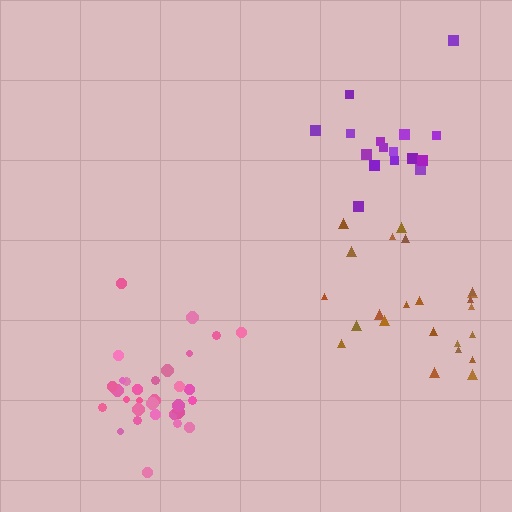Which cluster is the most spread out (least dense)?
Purple.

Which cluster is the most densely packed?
Pink.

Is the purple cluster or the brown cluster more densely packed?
Brown.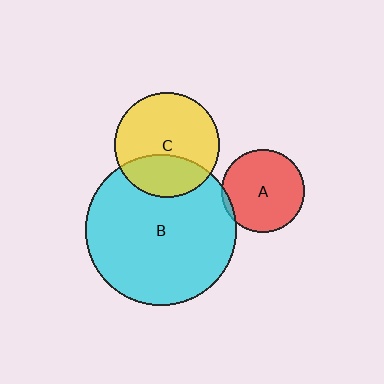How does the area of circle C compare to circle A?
Approximately 1.6 times.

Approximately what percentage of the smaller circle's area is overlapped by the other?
Approximately 5%.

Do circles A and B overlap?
Yes.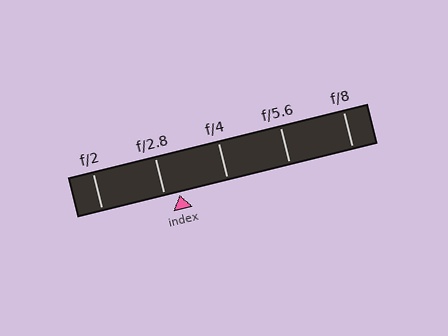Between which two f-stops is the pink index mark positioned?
The index mark is between f/2.8 and f/4.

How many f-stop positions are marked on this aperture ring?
There are 5 f-stop positions marked.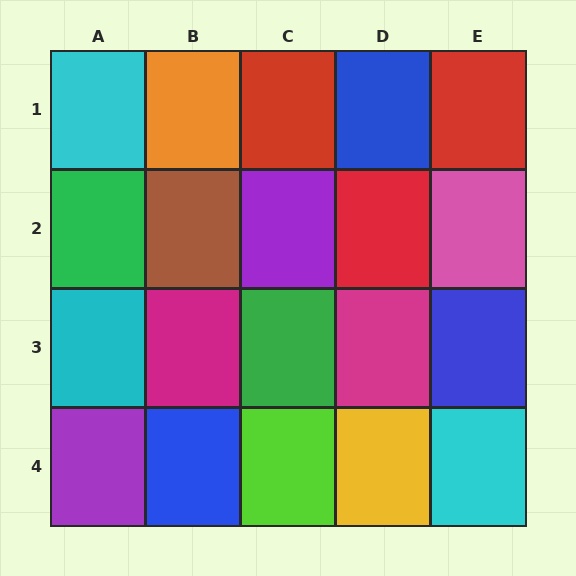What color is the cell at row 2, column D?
Red.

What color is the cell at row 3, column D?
Magenta.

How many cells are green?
2 cells are green.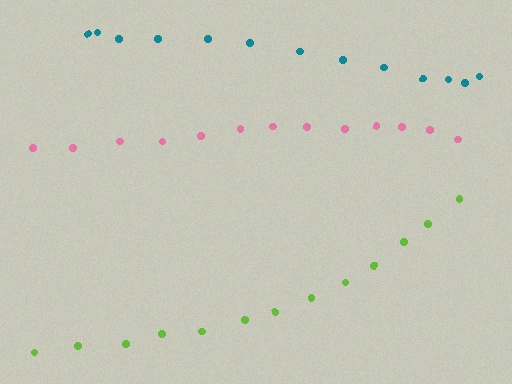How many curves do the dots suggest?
There are 3 distinct paths.